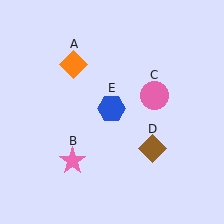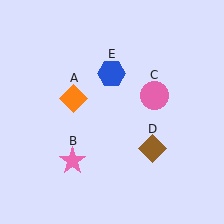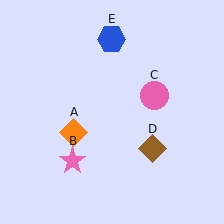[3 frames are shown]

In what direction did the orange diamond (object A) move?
The orange diamond (object A) moved down.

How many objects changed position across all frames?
2 objects changed position: orange diamond (object A), blue hexagon (object E).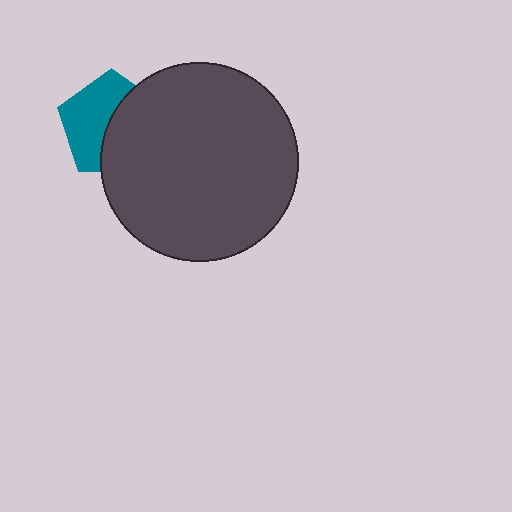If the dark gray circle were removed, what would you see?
You would see the complete teal pentagon.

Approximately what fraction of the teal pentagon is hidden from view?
Roughly 50% of the teal pentagon is hidden behind the dark gray circle.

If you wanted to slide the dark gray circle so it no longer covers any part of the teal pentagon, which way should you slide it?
Slide it right — that is the most direct way to separate the two shapes.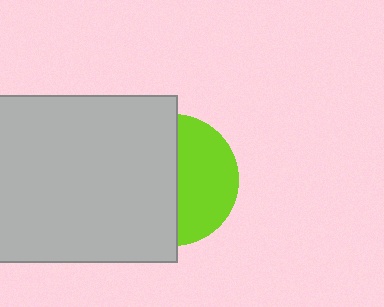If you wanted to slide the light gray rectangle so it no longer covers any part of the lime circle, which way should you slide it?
Slide it left — that is the most direct way to separate the two shapes.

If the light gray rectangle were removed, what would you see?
You would see the complete lime circle.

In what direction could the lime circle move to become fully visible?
The lime circle could move right. That would shift it out from behind the light gray rectangle entirely.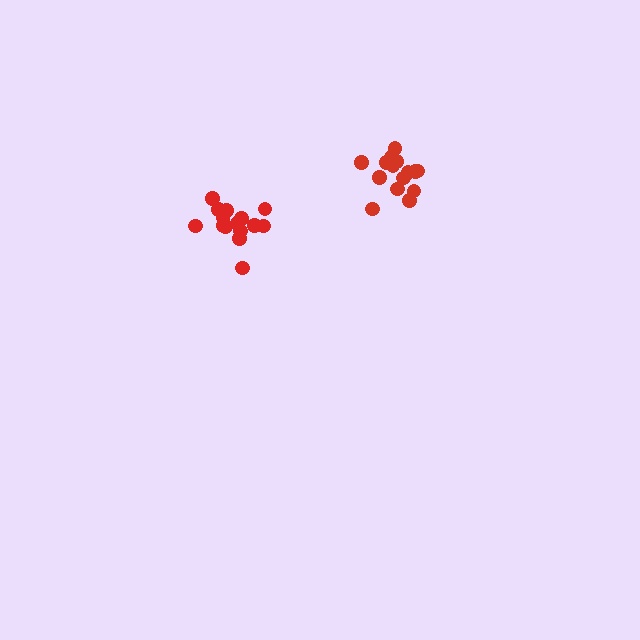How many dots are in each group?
Group 1: 15 dots, Group 2: 15 dots (30 total).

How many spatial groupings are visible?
There are 2 spatial groupings.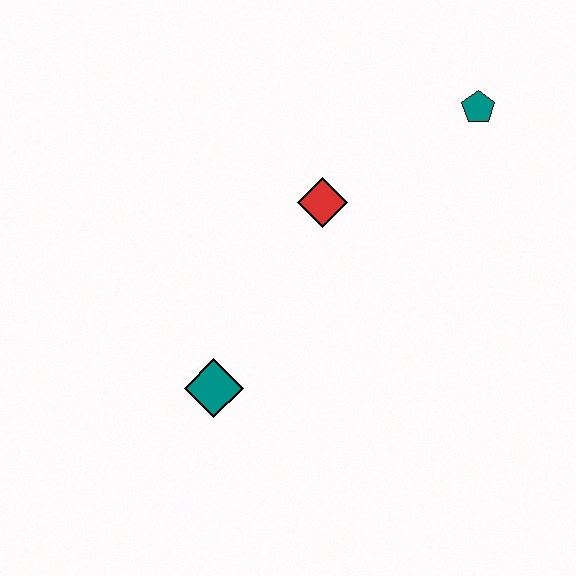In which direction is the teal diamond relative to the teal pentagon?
The teal diamond is below the teal pentagon.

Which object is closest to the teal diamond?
The red diamond is closest to the teal diamond.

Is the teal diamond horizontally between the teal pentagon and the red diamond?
No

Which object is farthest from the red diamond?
The teal diamond is farthest from the red diamond.